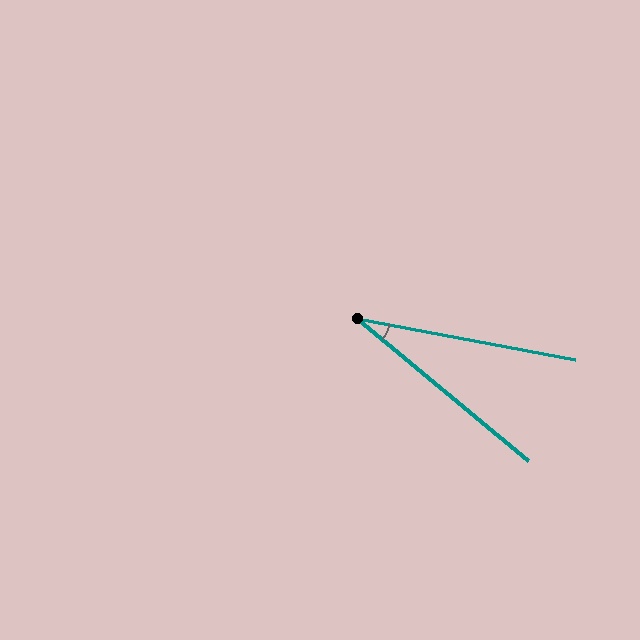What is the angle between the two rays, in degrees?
Approximately 29 degrees.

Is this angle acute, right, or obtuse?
It is acute.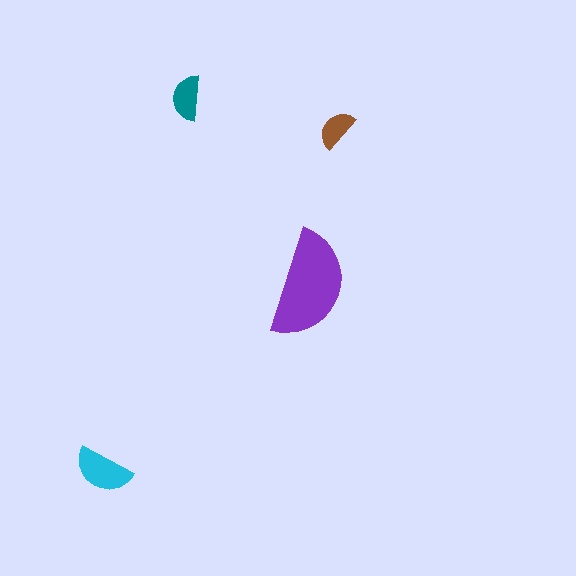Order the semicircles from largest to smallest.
the purple one, the cyan one, the teal one, the brown one.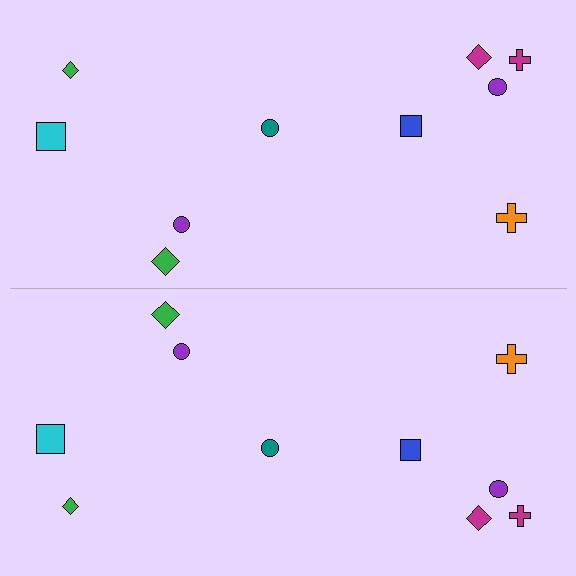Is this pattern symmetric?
Yes, this pattern has bilateral (reflection) symmetry.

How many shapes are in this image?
There are 20 shapes in this image.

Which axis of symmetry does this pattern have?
The pattern has a horizontal axis of symmetry running through the center of the image.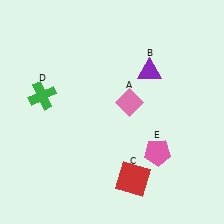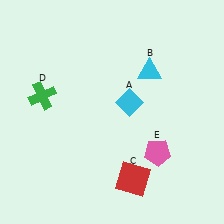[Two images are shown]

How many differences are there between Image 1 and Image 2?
There are 2 differences between the two images.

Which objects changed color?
A changed from pink to cyan. B changed from purple to cyan.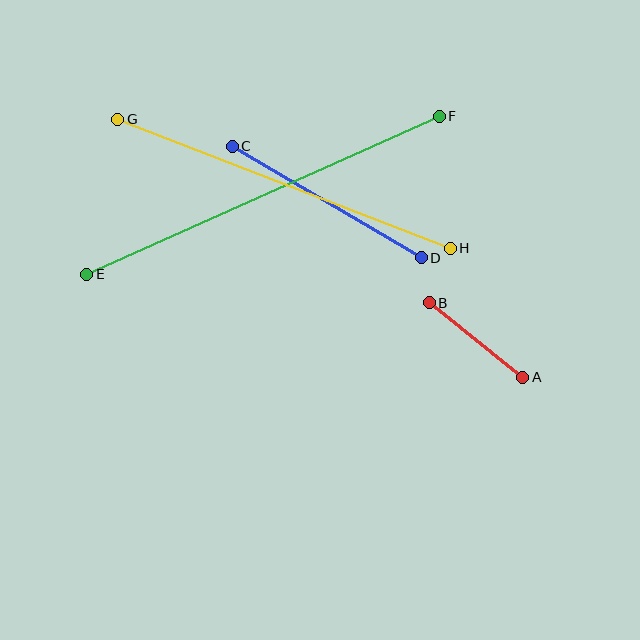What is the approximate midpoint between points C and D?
The midpoint is at approximately (327, 202) pixels.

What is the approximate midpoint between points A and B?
The midpoint is at approximately (476, 340) pixels.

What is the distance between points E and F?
The distance is approximately 386 pixels.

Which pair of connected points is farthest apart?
Points E and F are farthest apart.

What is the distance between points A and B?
The distance is approximately 120 pixels.